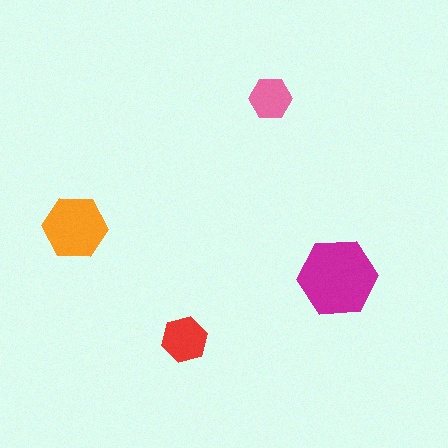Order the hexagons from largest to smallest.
the magenta one, the orange one, the red one, the pink one.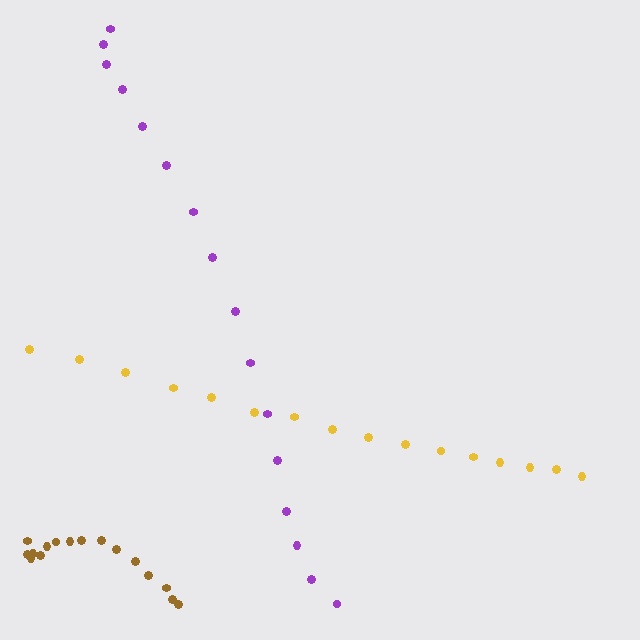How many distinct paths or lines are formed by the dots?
There are 3 distinct paths.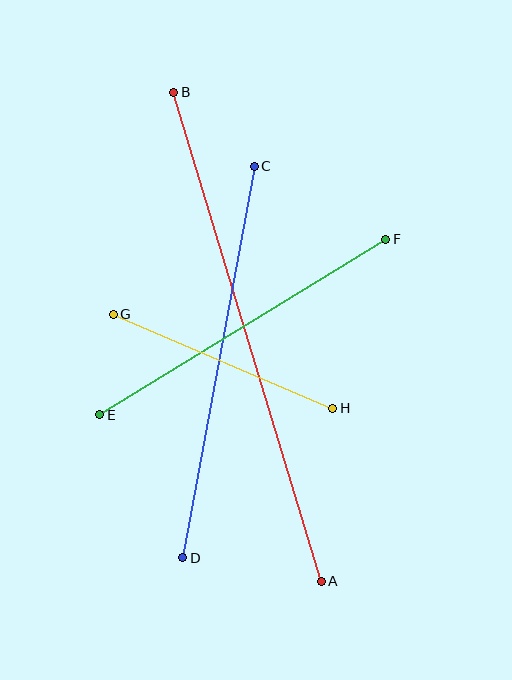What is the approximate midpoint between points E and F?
The midpoint is at approximately (243, 327) pixels.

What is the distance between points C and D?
The distance is approximately 398 pixels.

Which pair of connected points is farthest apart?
Points A and B are farthest apart.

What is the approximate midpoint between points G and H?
The midpoint is at approximately (223, 361) pixels.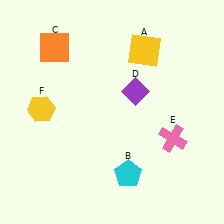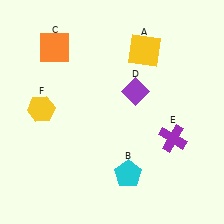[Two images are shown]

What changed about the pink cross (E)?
In Image 1, E is pink. In Image 2, it changed to purple.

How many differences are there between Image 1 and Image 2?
There is 1 difference between the two images.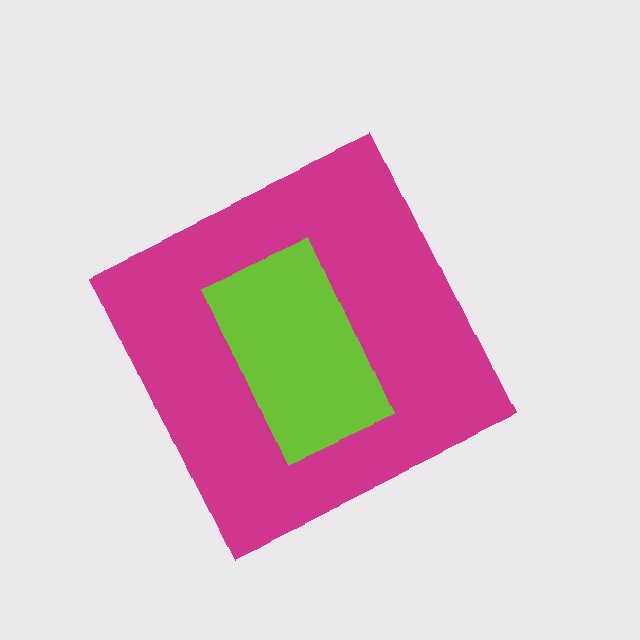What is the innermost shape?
The lime rectangle.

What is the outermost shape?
The magenta diamond.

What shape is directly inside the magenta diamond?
The lime rectangle.